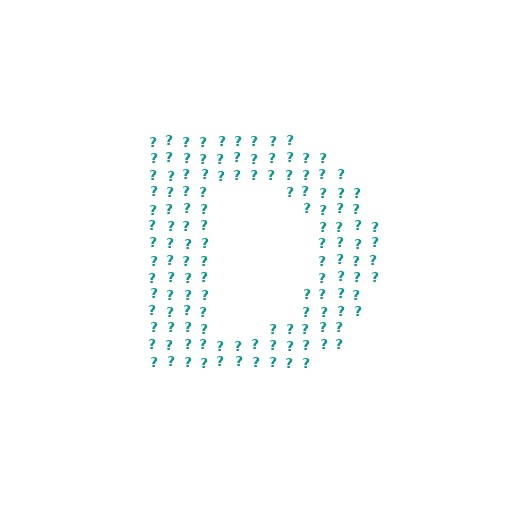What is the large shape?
The large shape is the letter D.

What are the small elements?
The small elements are question marks.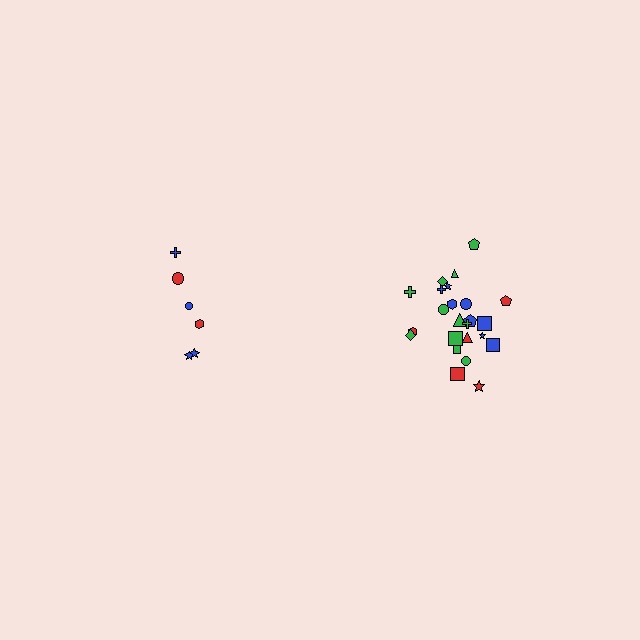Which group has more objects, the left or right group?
The right group.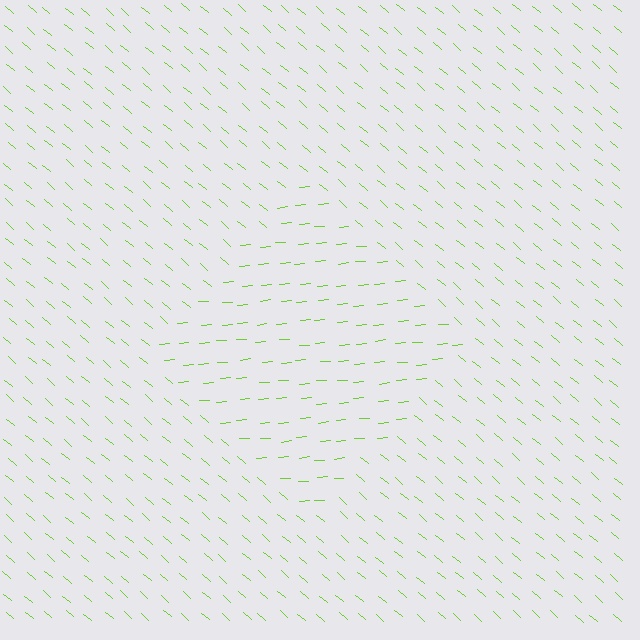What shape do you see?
I see a diamond.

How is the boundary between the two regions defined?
The boundary is defined purely by a change in line orientation (approximately 45 degrees difference). All lines are the same color and thickness.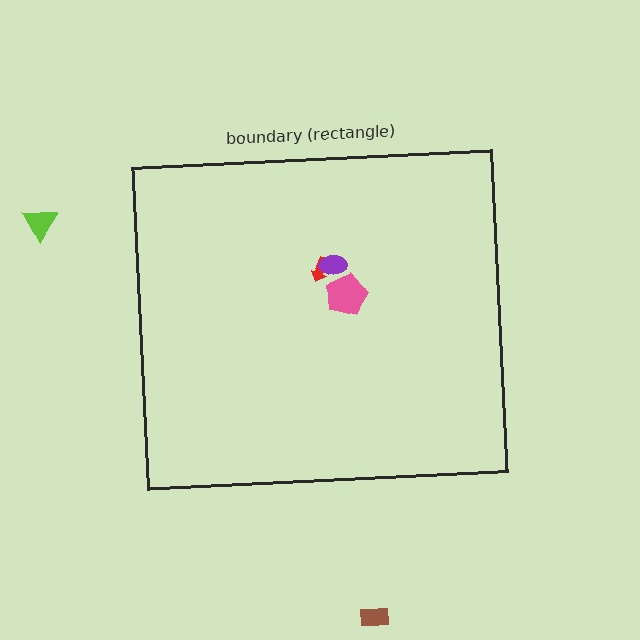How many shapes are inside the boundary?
3 inside, 2 outside.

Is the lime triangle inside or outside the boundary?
Outside.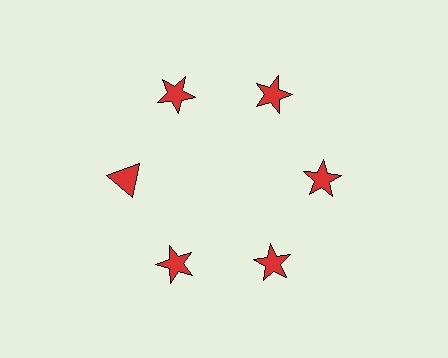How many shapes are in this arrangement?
There are 6 shapes arranged in a ring pattern.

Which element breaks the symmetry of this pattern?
The red triangle at roughly the 9 o'clock position breaks the symmetry. All other shapes are red stars.